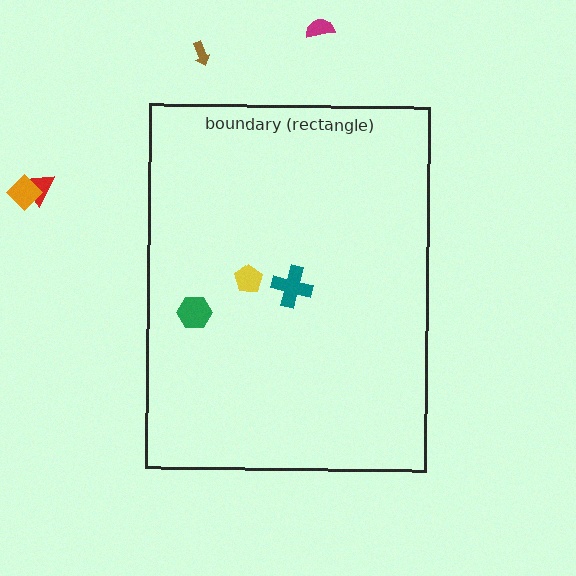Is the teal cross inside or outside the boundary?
Inside.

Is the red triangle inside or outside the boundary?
Outside.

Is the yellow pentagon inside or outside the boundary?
Inside.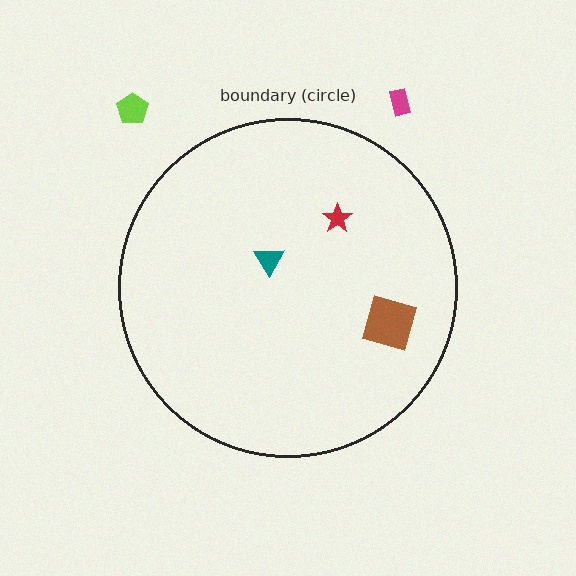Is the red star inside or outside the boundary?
Inside.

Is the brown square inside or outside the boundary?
Inside.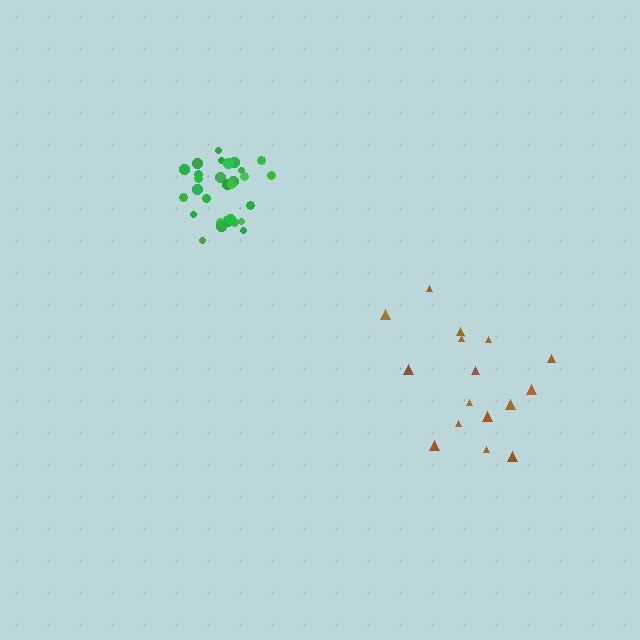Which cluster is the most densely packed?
Green.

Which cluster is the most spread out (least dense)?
Brown.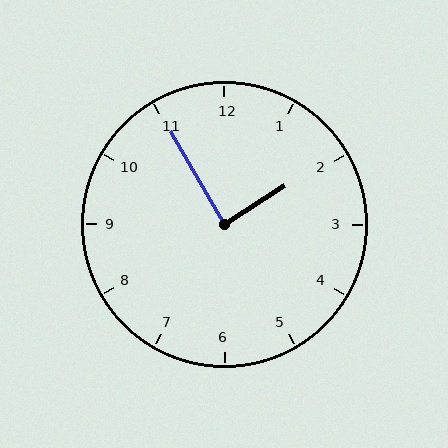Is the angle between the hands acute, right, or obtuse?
It is right.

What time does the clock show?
1:55.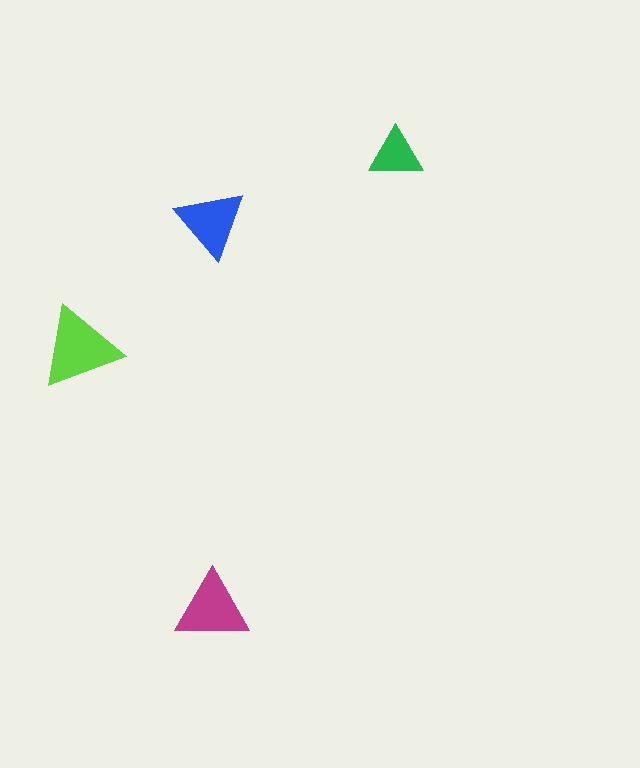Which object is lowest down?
The magenta triangle is bottommost.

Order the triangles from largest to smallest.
the lime one, the magenta one, the blue one, the green one.